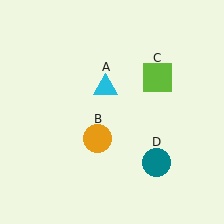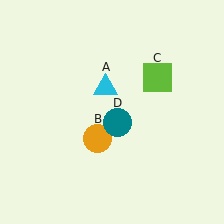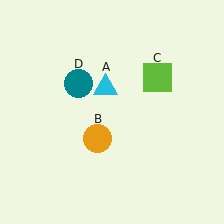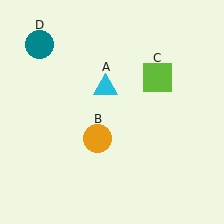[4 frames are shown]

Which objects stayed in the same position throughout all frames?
Cyan triangle (object A) and orange circle (object B) and lime square (object C) remained stationary.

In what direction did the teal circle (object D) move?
The teal circle (object D) moved up and to the left.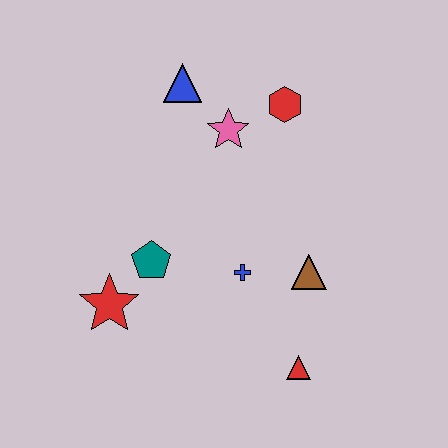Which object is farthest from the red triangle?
The blue triangle is farthest from the red triangle.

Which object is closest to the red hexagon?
The pink star is closest to the red hexagon.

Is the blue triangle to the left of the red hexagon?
Yes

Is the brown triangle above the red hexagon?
No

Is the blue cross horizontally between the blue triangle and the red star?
No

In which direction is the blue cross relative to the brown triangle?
The blue cross is to the left of the brown triangle.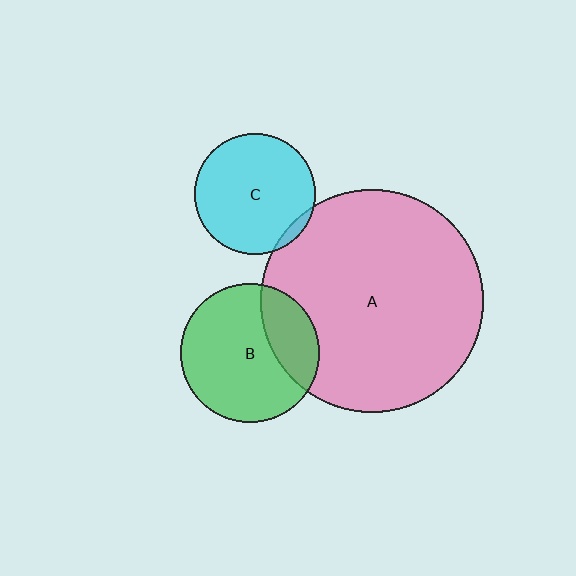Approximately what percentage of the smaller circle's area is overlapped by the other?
Approximately 25%.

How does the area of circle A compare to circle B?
Approximately 2.6 times.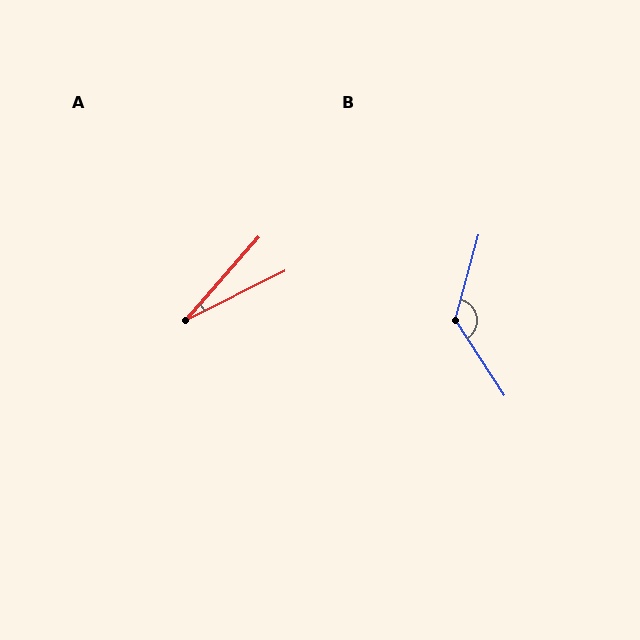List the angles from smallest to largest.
A (22°), B (132°).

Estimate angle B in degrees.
Approximately 132 degrees.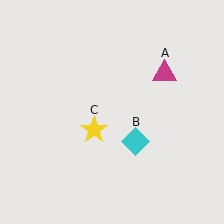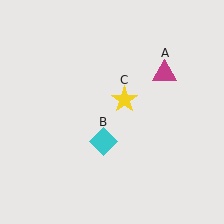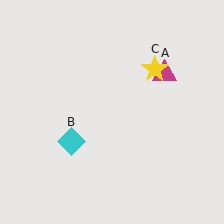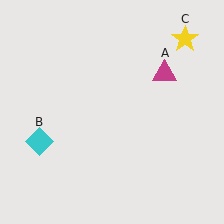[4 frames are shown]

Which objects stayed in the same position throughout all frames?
Magenta triangle (object A) remained stationary.